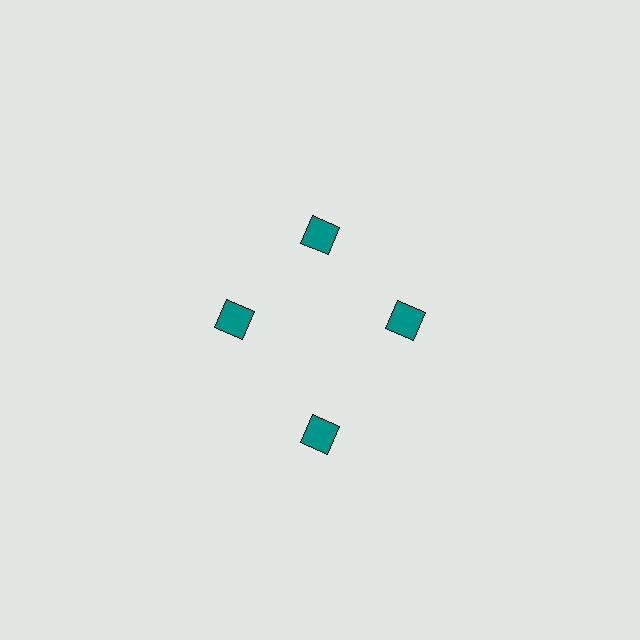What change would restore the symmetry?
The symmetry would be restored by moving it inward, back onto the ring so that all 4 squares sit at equal angles and equal distance from the center.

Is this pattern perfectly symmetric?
No. The 4 teal squares are arranged in a ring, but one element near the 6 o'clock position is pushed outward from the center, breaking the 4-fold rotational symmetry.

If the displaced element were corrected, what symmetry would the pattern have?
It would have 4-fold rotational symmetry — the pattern would map onto itself every 90 degrees.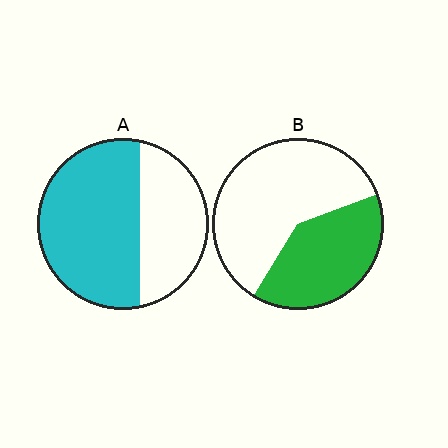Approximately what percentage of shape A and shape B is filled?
A is approximately 65% and B is approximately 40%.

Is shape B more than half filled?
No.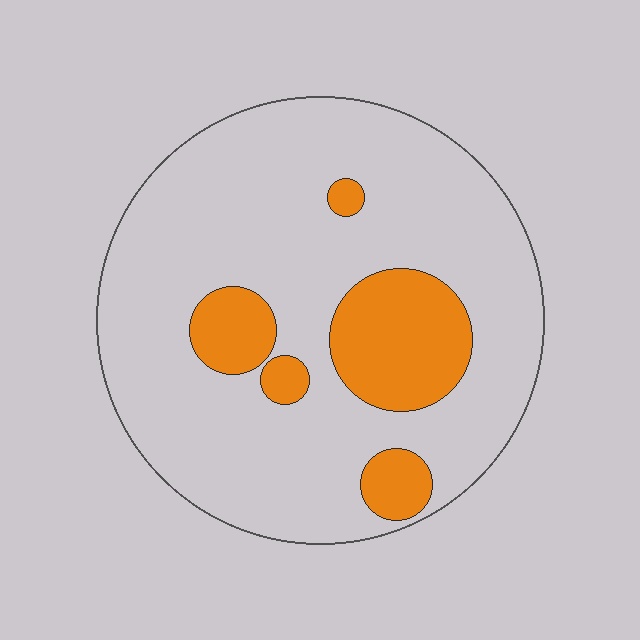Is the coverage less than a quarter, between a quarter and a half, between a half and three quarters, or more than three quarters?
Less than a quarter.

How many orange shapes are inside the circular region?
5.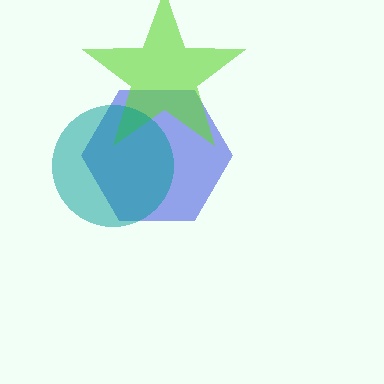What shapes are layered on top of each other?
The layered shapes are: a blue hexagon, a lime star, a teal circle.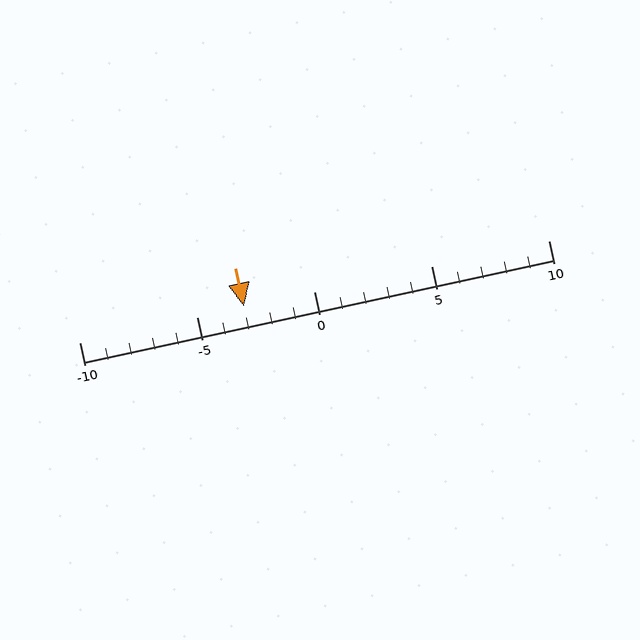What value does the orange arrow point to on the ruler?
The orange arrow points to approximately -3.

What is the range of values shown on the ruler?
The ruler shows values from -10 to 10.